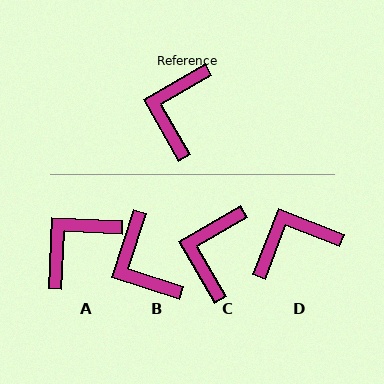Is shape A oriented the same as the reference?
No, it is off by about 32 degrees.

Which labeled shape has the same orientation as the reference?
C.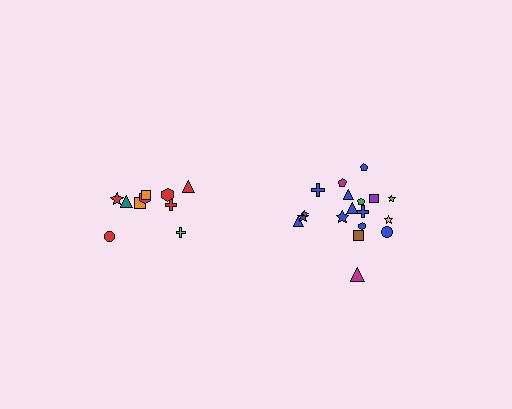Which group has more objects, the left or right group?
The right group.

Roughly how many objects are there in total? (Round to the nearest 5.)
Roughly 30 objects in total.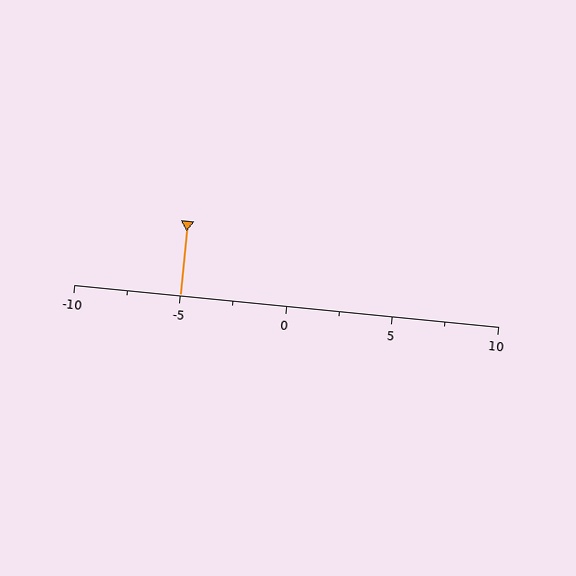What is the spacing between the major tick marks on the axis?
The major ticks are spaced 5 apart.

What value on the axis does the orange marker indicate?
The marker indicates approximately -5.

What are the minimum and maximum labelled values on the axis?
The axis runs from -10 to 10.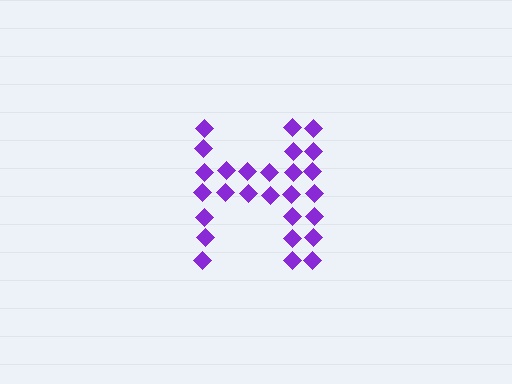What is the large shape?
The large shape is the letter H.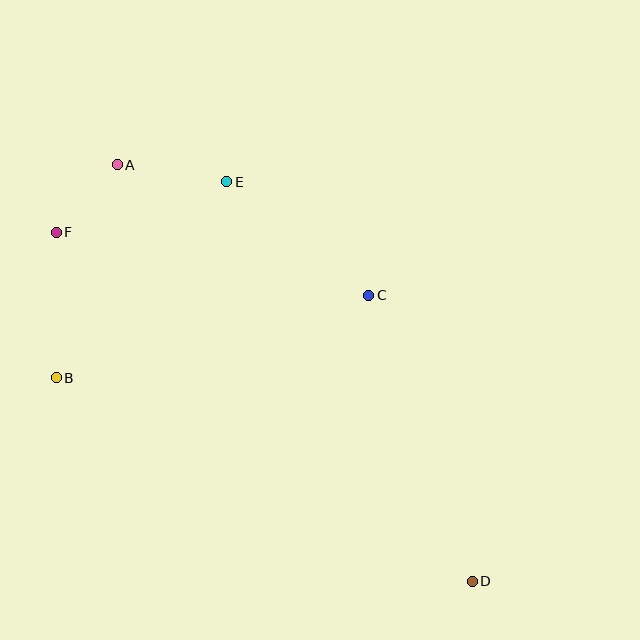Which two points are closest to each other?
Points A and F are closest to each other.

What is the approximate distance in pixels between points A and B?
The distance between A and B is approximately 222 pixels.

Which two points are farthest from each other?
Points A and D are farthest from each other.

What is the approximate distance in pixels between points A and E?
The distance between A and E is approximately 111 pixels.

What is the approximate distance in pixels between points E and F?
The distance between E and F is approximately 178 pixels.